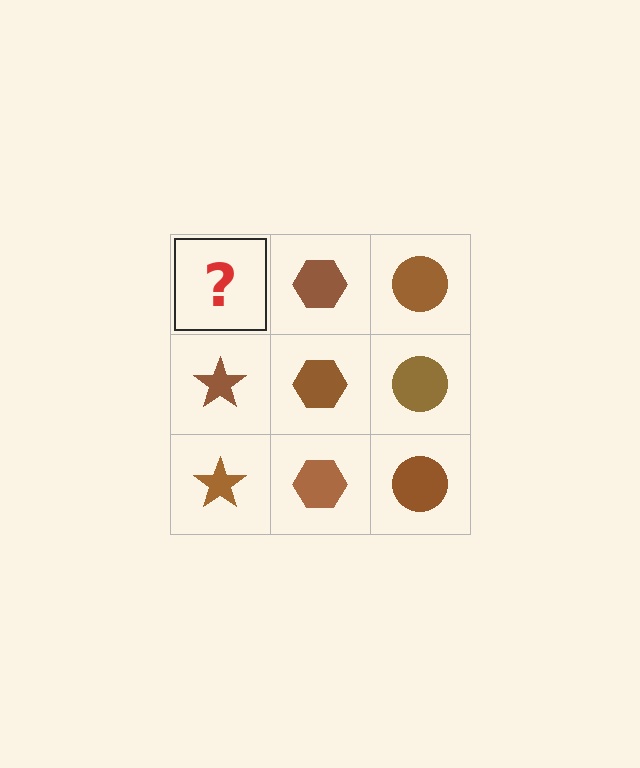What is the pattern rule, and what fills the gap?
The rule is that each column has a consistent shape. The gap should be filled with a brown star.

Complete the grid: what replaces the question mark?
The question mark should be replaced with a brown star.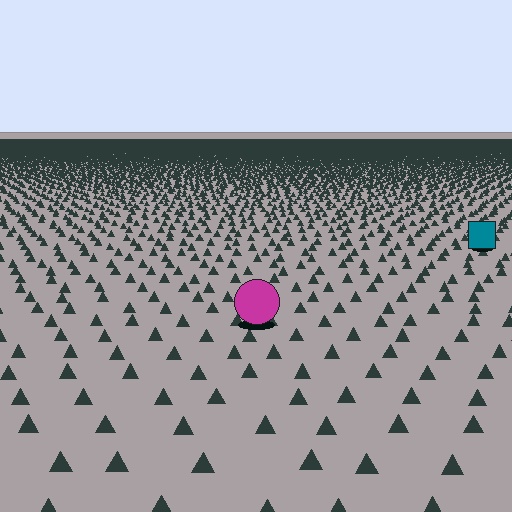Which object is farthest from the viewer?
The teal square is farthest from the viewer. It appears smaller and the ground texture around it is denser.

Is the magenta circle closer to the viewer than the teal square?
Yes. The magenta circle is closer — you can tell from the texture gradient: the ground texture is coarser near it.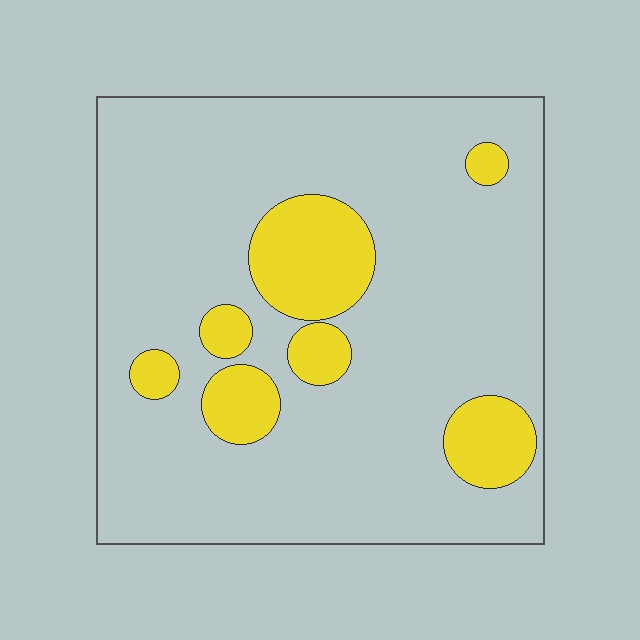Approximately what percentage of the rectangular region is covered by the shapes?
Approximately 15%.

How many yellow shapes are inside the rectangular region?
7.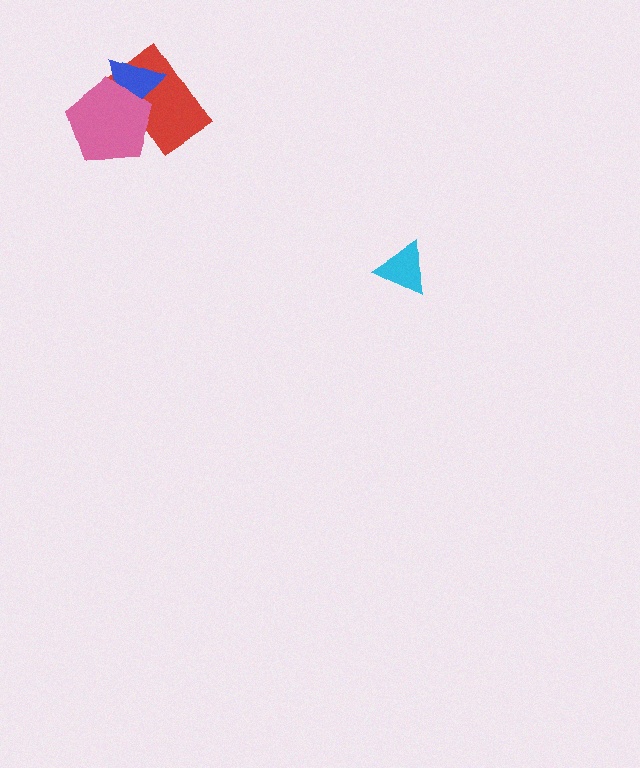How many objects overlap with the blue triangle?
2 objects overlap with the blue triangle.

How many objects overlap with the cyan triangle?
0 objects overlap with the cyan triangle.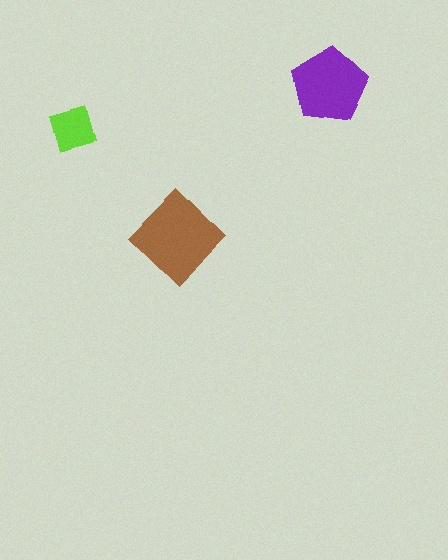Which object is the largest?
The brown diamond.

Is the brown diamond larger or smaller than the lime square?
Larger.